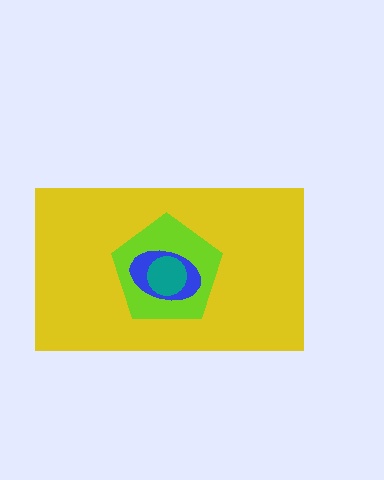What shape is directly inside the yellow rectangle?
The lime pentagon.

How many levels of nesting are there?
4.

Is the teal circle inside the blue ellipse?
Yes.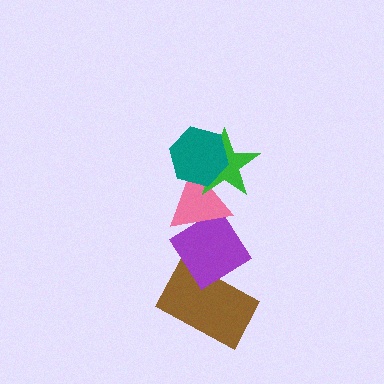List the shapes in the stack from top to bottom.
From top to bottom: the teal hexagon, the green star, the pink triangle, the purple diamond, the brown rectangle.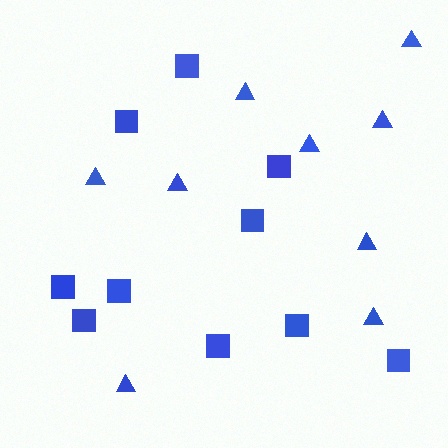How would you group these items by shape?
There are 2 groups: one group of triangles (9) and one group of squares (10).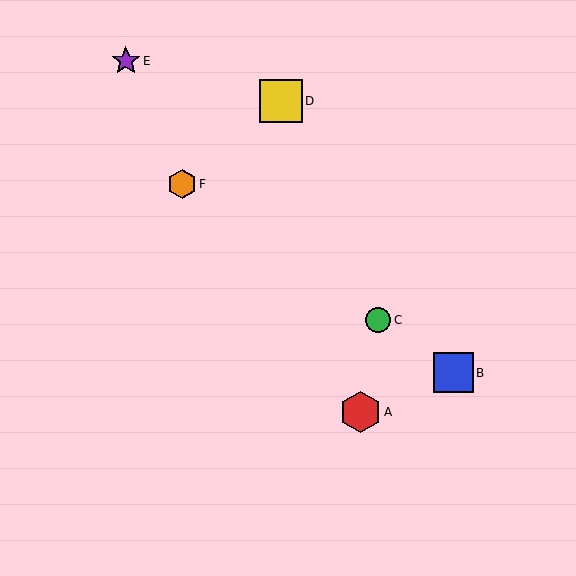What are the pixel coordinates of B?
Object B is at (454, 373).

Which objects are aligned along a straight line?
Objects B, C, F are aligned along a straight line.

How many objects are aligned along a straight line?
3 objects (B, C, F) are aligned along a straight line.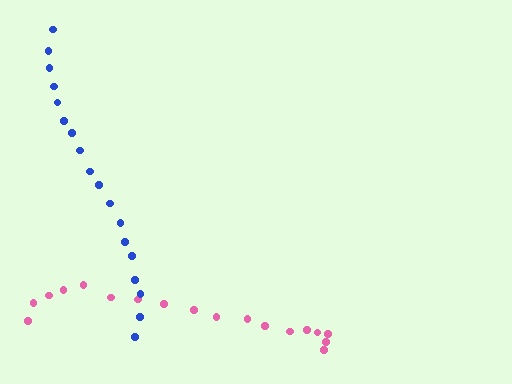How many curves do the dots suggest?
There are 2 distinct paths.